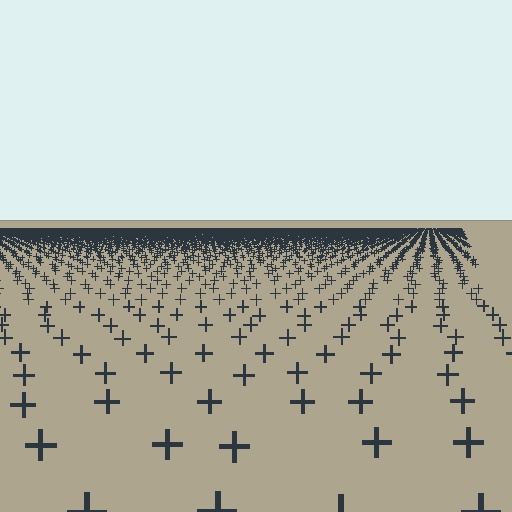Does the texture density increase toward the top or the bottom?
Density increases toward the top.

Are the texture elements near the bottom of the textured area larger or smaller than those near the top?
Larger. Near the bottom, elements are closer to the viewer and appear at a bigger on-screen size.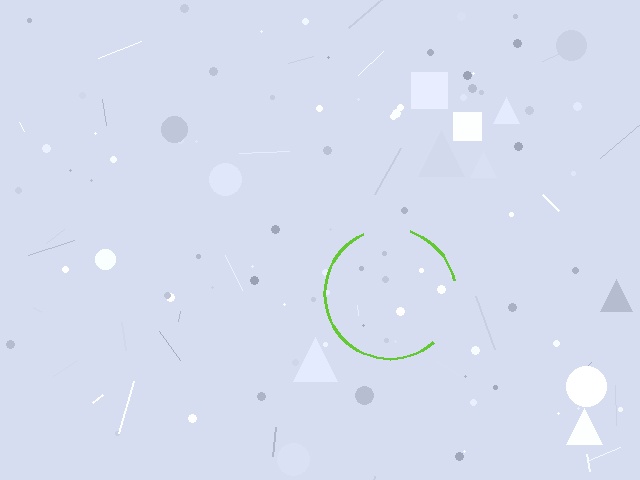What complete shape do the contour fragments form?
The contour fragments form a circle.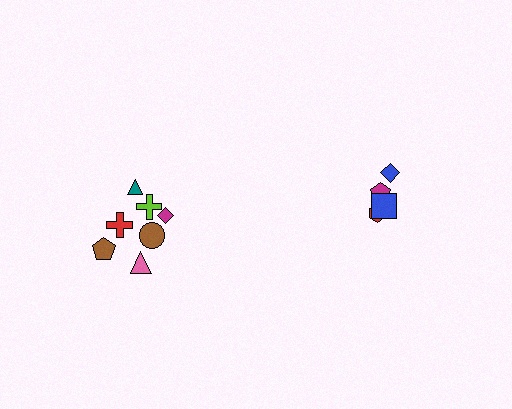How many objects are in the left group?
There are 7 objects.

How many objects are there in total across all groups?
There are 11 objects.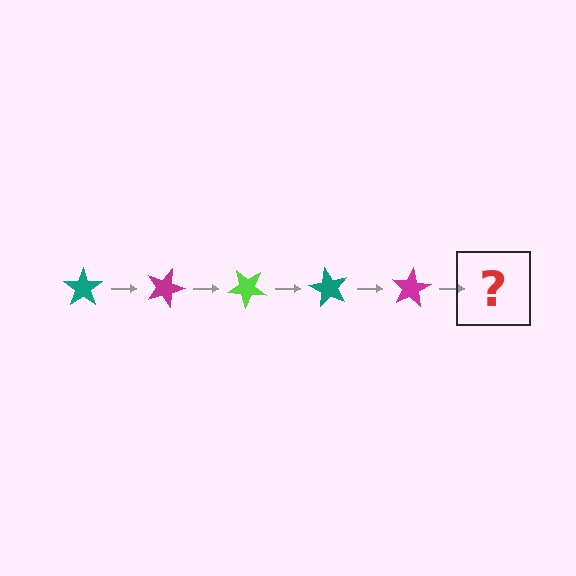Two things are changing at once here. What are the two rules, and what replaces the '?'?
The two rules are that it rotates 20 degrees each step and the color cycles through teal, magenta, and lime. The '?' should be a lime star, rotated 100 degrees from the start.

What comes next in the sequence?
The next element should be a lime star, rotated 100 degrees from the start.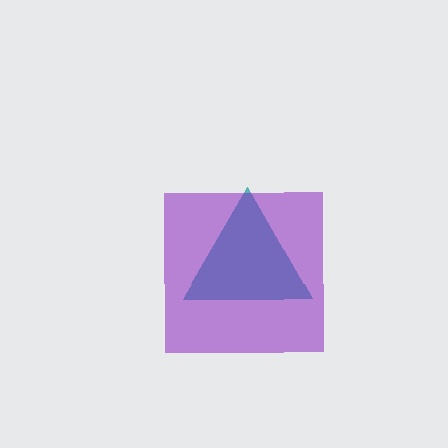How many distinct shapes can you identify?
There are 2 distinct shapes: a teal triangle, a purple square.